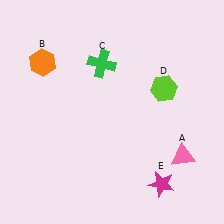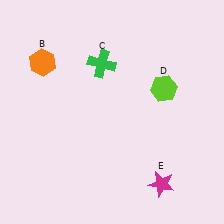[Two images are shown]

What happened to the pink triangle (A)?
The pink triangle (A) was removed in Image 2. It was in the bottom-right area of Image 1.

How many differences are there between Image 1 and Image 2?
There is 1 difference between the two images.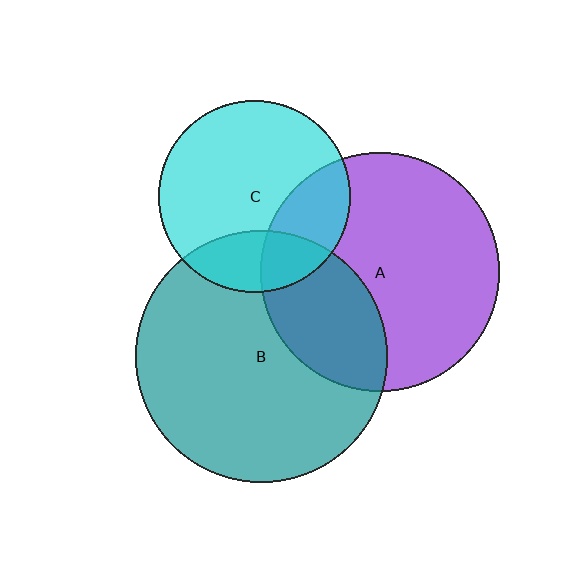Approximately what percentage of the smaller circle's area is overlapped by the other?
Approximately 20%.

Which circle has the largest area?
Circle B (teal).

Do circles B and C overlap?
Yes.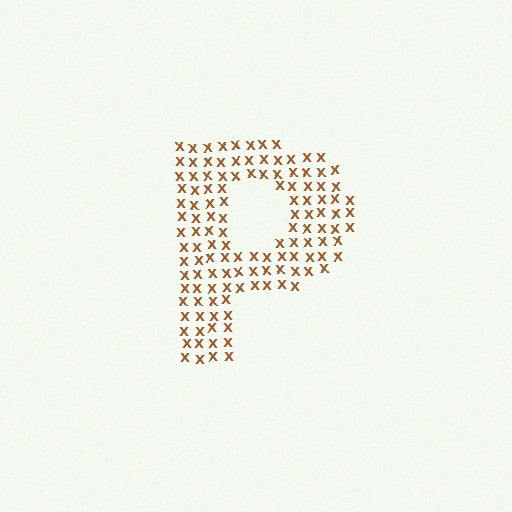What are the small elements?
The small elements are letter X's.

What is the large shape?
The large shape is the letter P.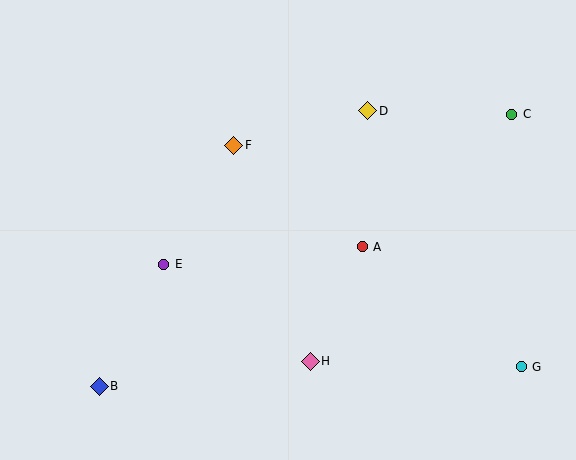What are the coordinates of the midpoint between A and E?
The midpoint between A and E is at (263, 256).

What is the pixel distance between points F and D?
The distance between F and D is 139 pixels.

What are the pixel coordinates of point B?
Point B is at (99, 386).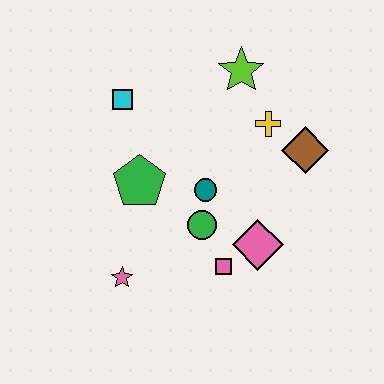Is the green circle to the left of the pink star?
No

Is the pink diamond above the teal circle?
No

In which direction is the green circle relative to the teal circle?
The green circle is below the teal circle.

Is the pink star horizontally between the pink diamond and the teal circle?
No